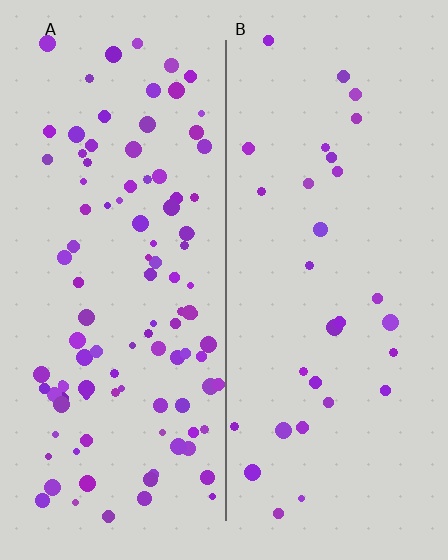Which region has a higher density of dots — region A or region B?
A (the left).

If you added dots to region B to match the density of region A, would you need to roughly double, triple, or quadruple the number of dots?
Approximately triple.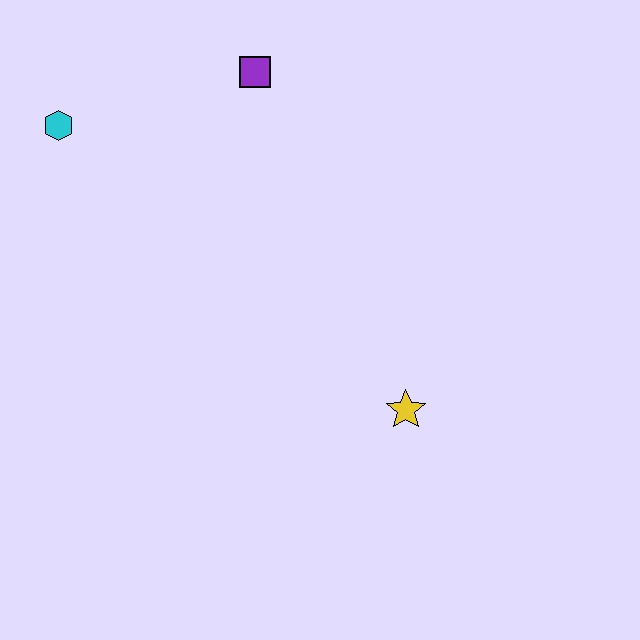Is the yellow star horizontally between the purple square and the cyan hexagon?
No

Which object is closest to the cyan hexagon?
The purple square is closest to the cyan hexagon.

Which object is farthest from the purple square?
The yellow star is farthest from the purple square.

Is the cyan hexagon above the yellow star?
Yes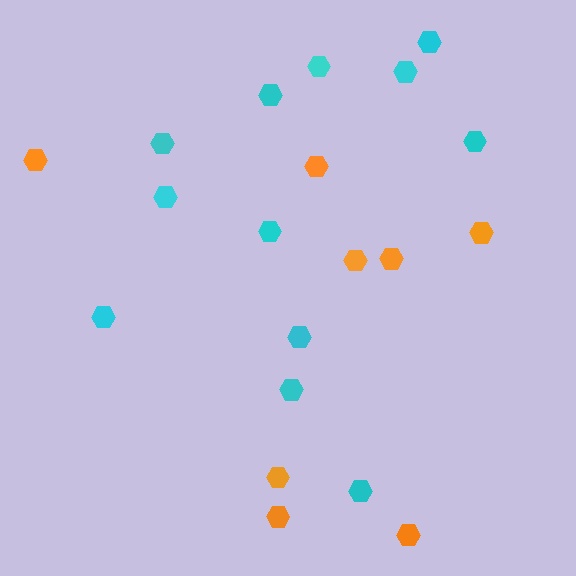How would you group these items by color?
There are 2 groups: one group of orange hexagons (8) and one group of cyan hexagons (12).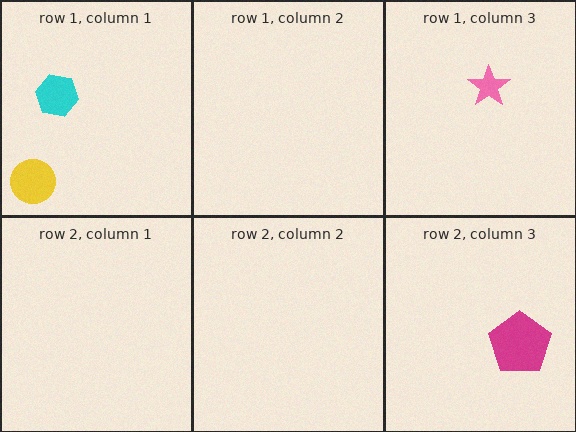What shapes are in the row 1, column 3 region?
The pink star.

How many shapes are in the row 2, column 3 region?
1.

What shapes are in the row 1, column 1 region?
The cyan hexagon, the yellow circle.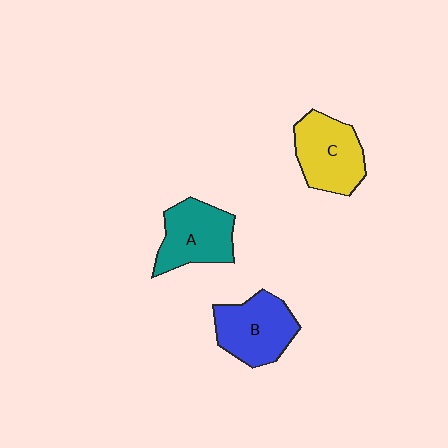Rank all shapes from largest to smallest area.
From largest to smallest: B (blue), C (yellow), A (teal).